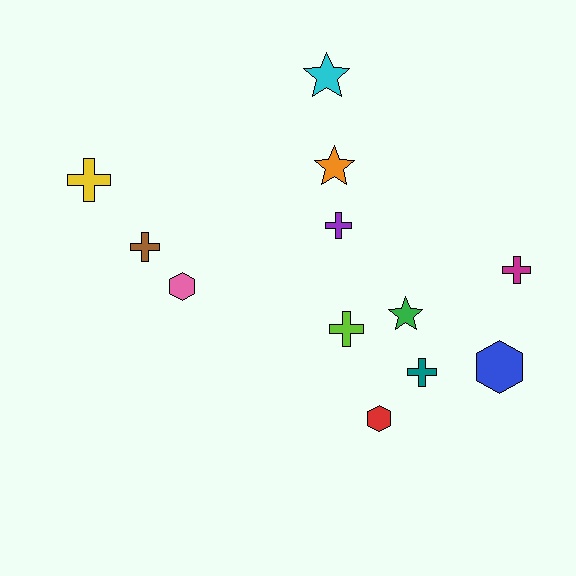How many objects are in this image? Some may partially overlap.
There are 12 objects.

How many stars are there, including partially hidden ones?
There are 3 stars.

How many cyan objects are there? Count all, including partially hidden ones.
There is 1 cyan object.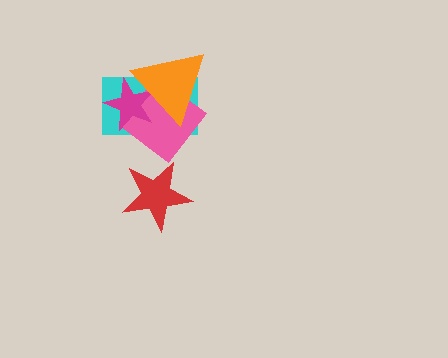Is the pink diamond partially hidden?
Yes, it is partially covered by another shape.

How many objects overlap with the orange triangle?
3 objects overlap with the orange triangle.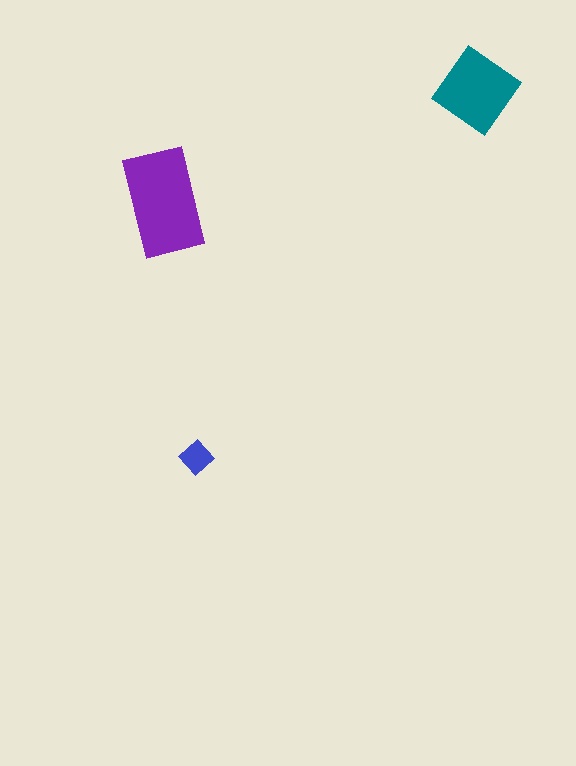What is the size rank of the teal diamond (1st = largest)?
2nd.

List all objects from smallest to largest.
The blue diamond, the teal diamond, the purple rectangle.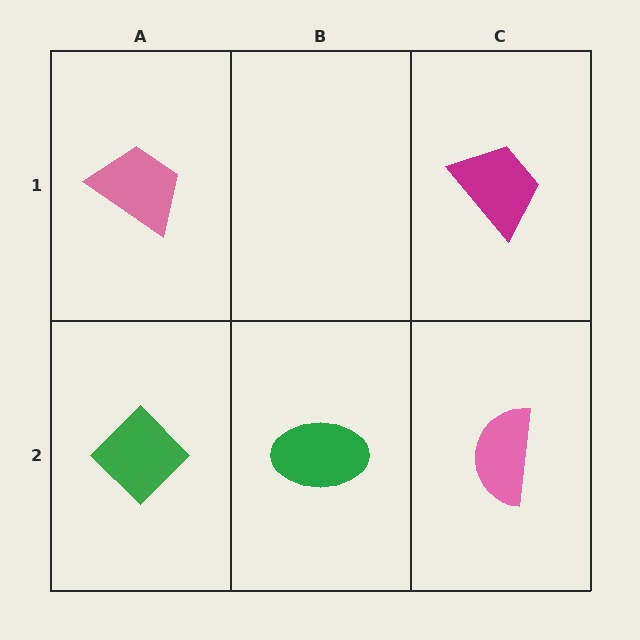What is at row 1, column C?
A magenta trapezoid.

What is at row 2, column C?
A pink semicircle.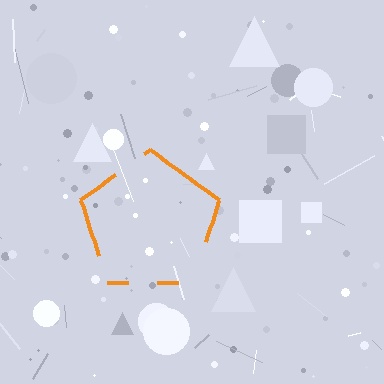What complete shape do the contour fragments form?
The contour fragments form a pentagon.